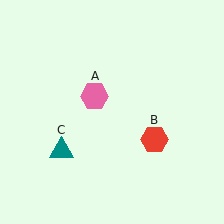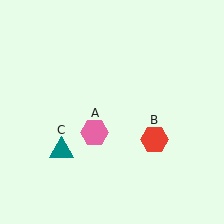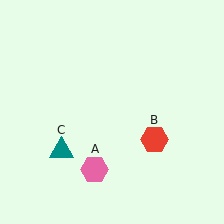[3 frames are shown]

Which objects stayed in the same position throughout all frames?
Red hexagon (object B) and teal triangle (object C) remained stationary.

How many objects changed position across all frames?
1 object changed position: pink hexagon (object A).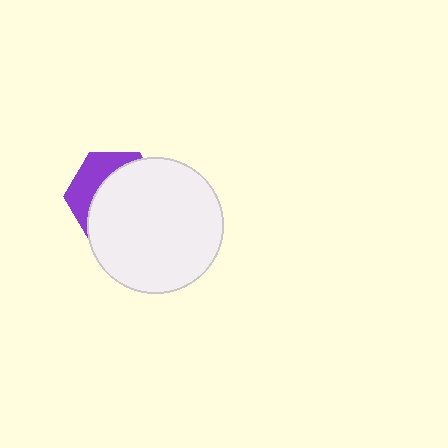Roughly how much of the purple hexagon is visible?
A small part of it is visible (roughly 33%).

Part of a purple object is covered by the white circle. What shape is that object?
It is a hexagon.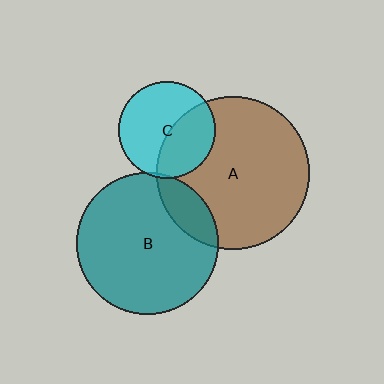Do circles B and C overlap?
Yes.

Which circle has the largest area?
Circle A (brown).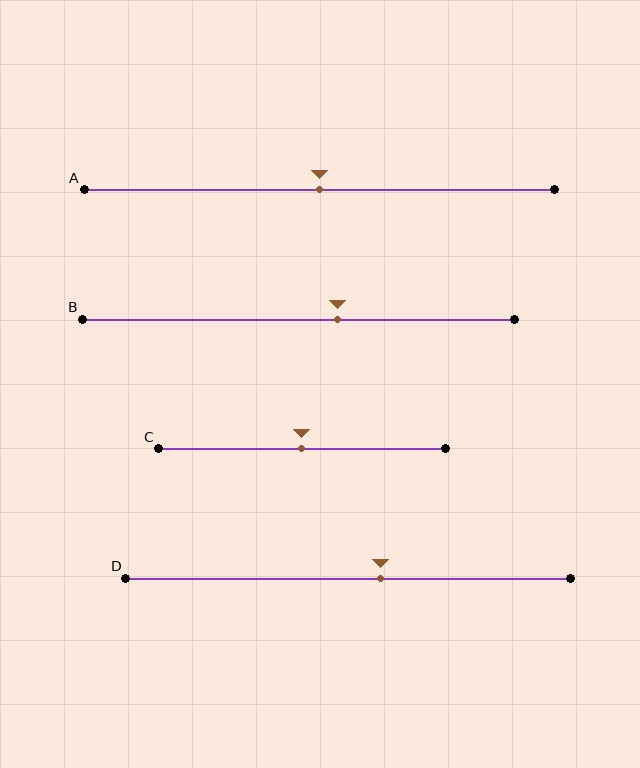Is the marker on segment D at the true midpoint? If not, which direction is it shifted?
No, the marker on segment D is shifted to the right by about 7% of the segment length.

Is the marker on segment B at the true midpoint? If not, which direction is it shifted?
No, the marker on segment B is shifted to the right by about 9% of the segment length.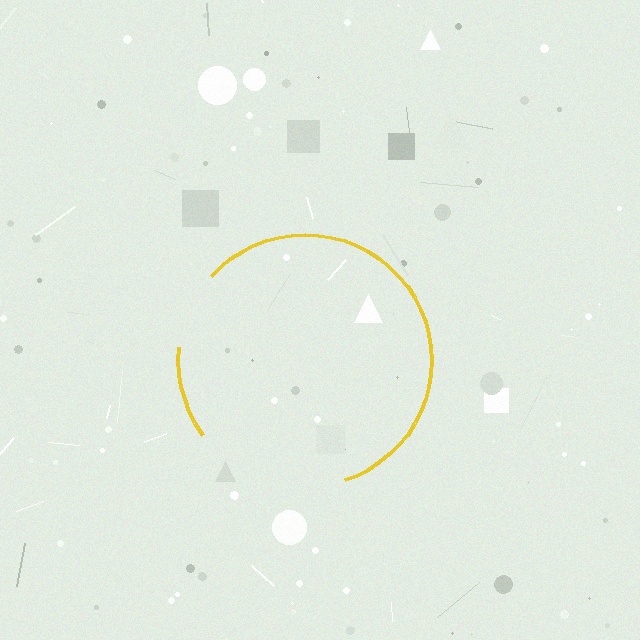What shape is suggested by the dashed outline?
The dashed outline suggests a circle.